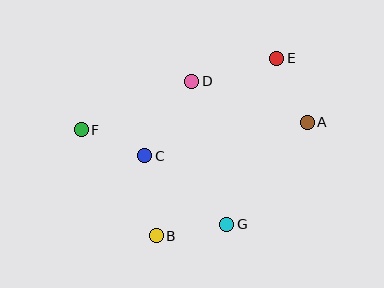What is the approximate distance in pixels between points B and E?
The distance between B and E is approximately 215 pixels.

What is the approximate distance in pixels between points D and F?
The distance between D and F is approximately 121 pixels.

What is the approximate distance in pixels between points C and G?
The distance between C and G is approximately 107 pixels.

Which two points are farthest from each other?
Points A and F are farthest from each other.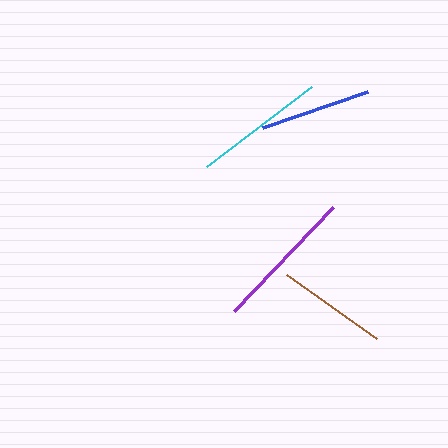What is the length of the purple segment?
The purple segment is approximately 144 pixels long.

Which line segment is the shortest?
The brown line is the shortest at approximately 110 pixels.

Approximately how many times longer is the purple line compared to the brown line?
The purple line is approximately 1.3 times the length of the brown line.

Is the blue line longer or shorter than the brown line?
The blue line is longer than the brown line.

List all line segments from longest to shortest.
From longest to shortest: purple, cyan, blue, brown.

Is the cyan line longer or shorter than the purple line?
The purple line is longer than the cyan line.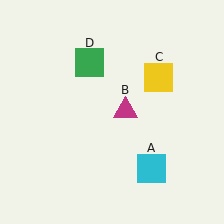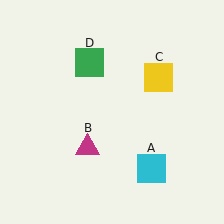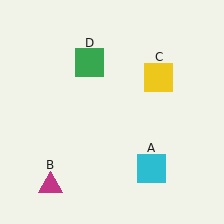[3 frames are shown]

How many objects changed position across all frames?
1 object changed position: magenta triangle (object B).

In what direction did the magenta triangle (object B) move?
The magenta triangle (object B) moved down and to the left.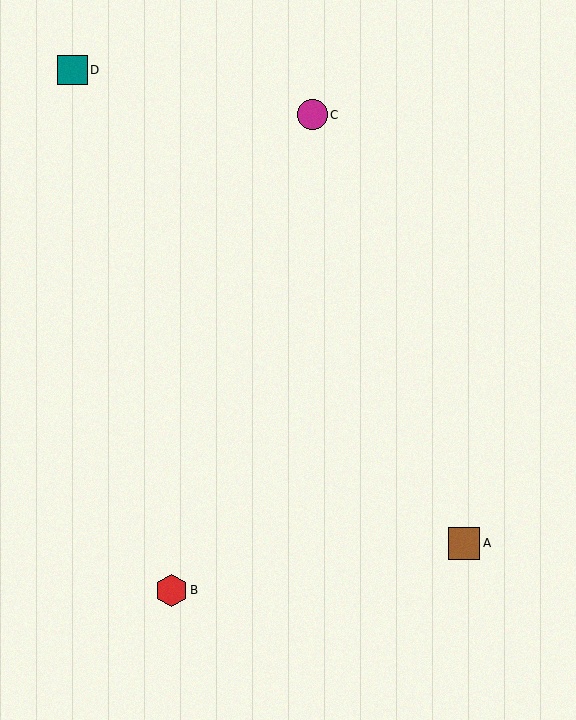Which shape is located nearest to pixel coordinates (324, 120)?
The magenta circle (labeled C) at (313, 115) is nearest to that location.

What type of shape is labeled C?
Shape C is a magenta circle.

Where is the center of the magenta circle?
The center of the magenta circle is at (313, 115).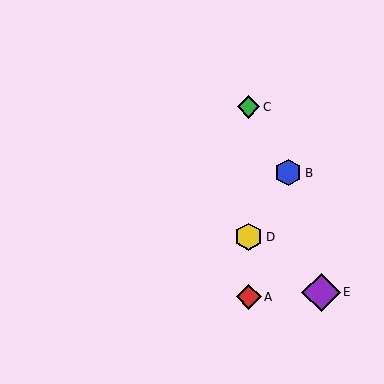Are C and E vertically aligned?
No, C is at x≈249 and E is at x≈321.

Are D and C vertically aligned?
Yes, both are at x≈249.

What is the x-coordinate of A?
Object A is at x≈249.